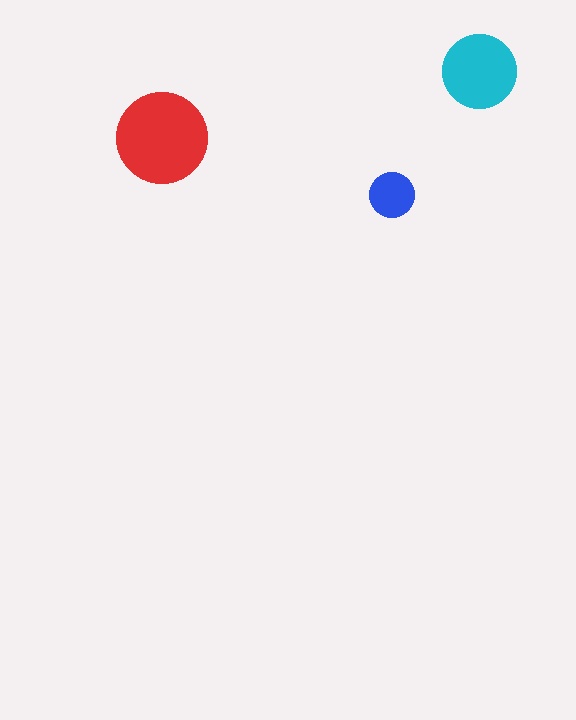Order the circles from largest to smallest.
the red one, the cyan one, the blue one.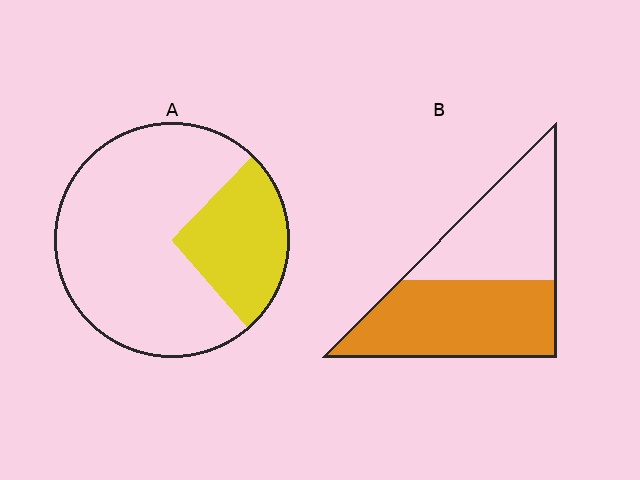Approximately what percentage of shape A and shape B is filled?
A is approximately 25% and B is approximately 55%.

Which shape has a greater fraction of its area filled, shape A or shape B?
Shape B.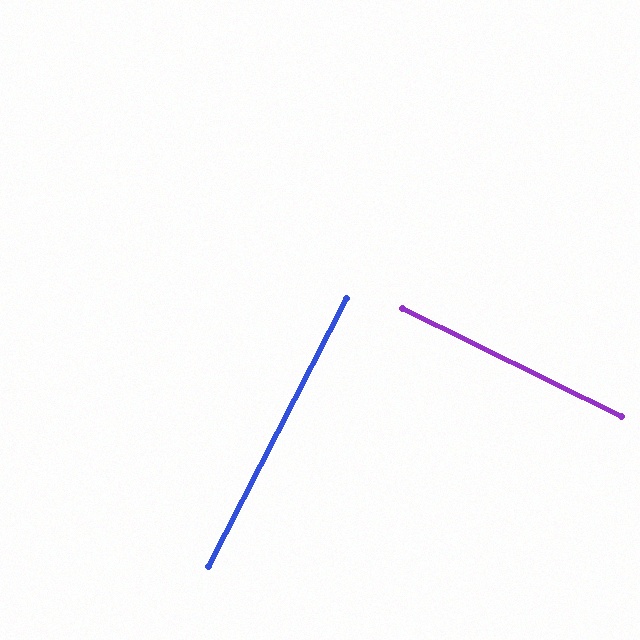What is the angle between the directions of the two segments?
Approximately 89 degrees.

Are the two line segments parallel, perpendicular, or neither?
Perpendicular — they meet at approximately 89°.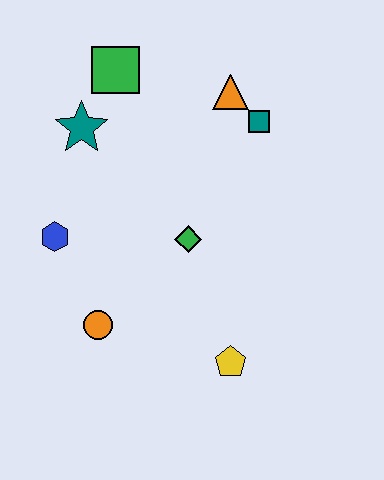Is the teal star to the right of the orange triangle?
No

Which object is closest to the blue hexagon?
The orange circle is closest to the blue hexagon.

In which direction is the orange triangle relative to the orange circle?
The orange triangle is above the orange circle.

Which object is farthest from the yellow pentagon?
The green square is farthest from the yellow pentagon.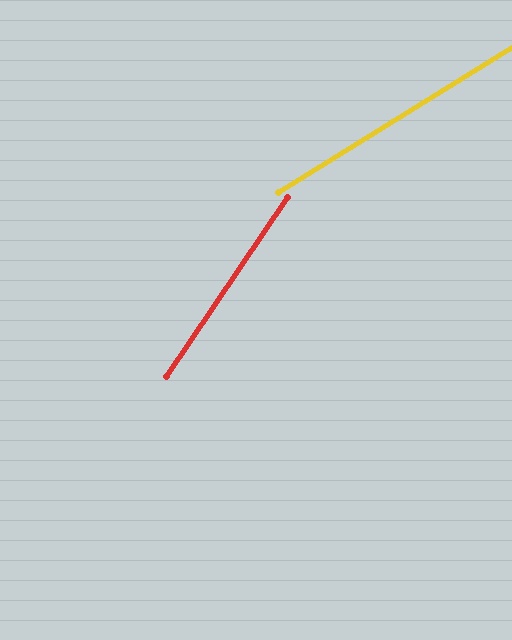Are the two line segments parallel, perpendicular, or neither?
Neither parallel nor perpendicular — they differ by about 24°.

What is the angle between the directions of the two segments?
Approximately 24 degrees.